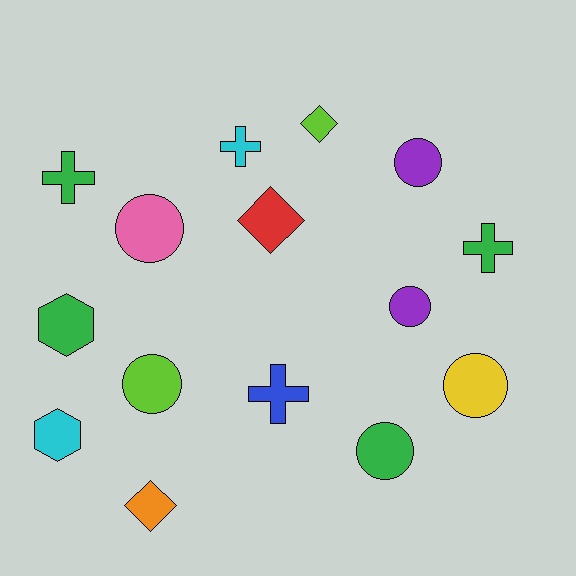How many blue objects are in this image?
There is 1 blue object.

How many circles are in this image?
There are 6 circles.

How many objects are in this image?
There are 15 objects.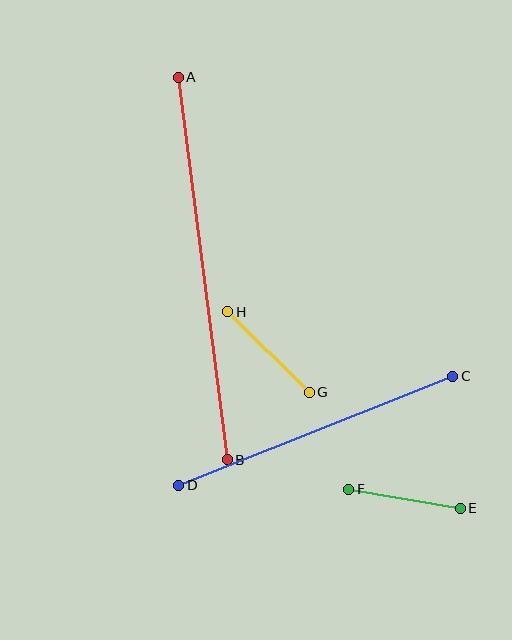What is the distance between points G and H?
The distance is approximately 115 pixels.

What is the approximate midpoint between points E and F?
The midpoint is at approximately (405, 499) pixels.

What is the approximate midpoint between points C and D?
The midpoint is at approximately (316, 431) pixels.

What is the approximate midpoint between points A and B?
The midpoint is at approximately (203, 268) pixels.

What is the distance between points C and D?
The distance is approximately 295 pixels.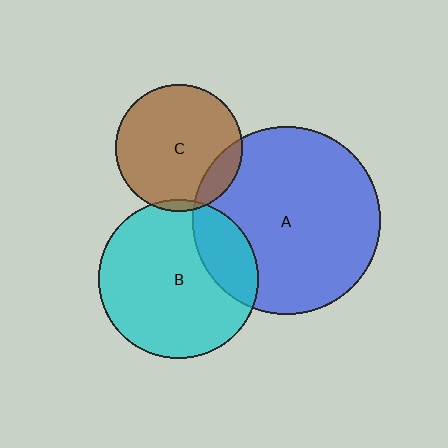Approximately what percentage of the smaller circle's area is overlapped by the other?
Approximately 15%.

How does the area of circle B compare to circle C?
Approximately 1.6 times.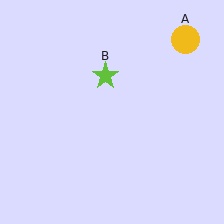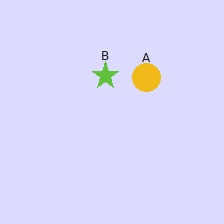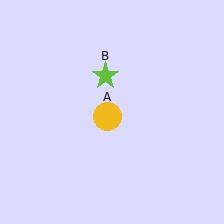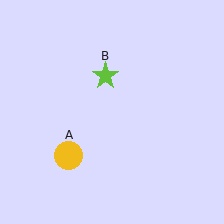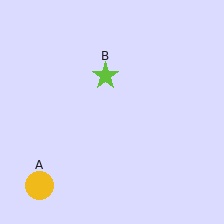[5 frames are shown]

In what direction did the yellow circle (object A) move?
The yellow circle (object A) moved down and to the left.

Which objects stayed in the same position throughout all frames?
Lime star (object B) remained stationary.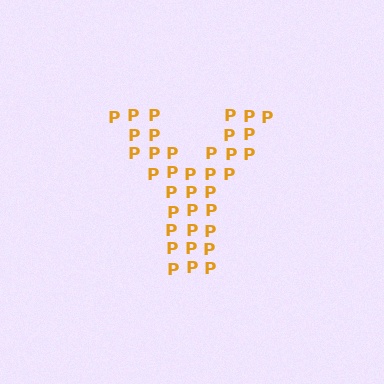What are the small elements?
The small elements are letter P's.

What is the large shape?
The large shape is the letter Y.